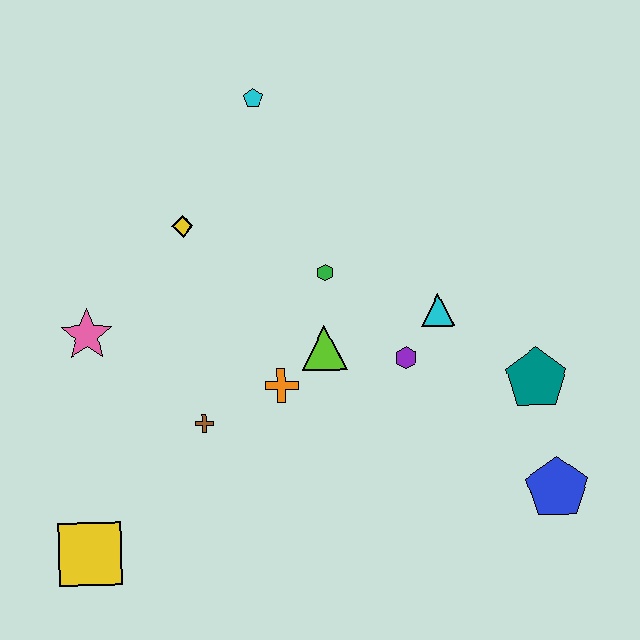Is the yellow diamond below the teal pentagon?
No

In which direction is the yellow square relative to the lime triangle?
The yellow square is to the left of the lime triangle.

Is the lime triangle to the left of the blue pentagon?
Yes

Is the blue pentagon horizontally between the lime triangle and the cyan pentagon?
No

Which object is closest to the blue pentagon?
The teal pentagon is closest to the blue pentagon.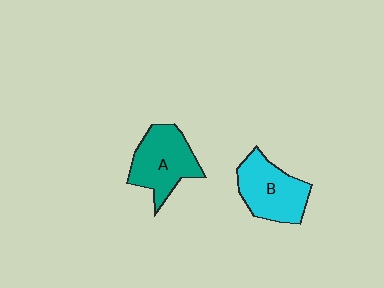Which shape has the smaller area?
Shape B (cyan).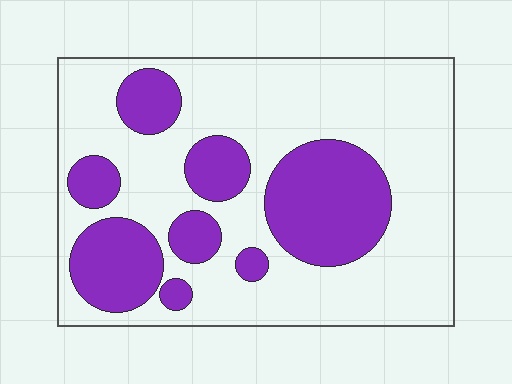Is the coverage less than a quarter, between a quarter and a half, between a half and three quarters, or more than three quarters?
Between a quarter and a half.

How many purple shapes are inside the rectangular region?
8.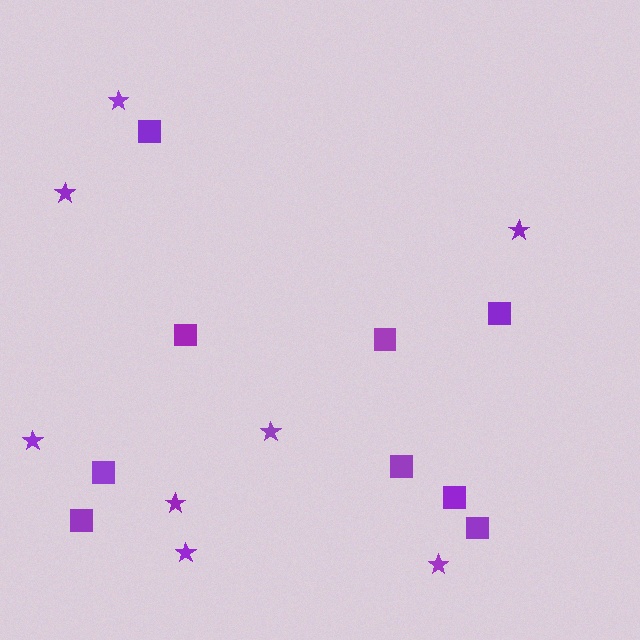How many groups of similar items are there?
There are 2 groups: one group of stars (8) and one group of squares (9).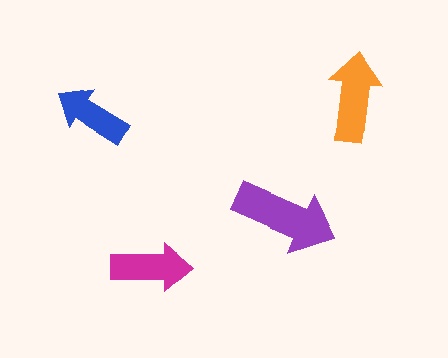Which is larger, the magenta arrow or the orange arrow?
The orange one.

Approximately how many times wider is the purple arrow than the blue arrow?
About 1.5 times wider.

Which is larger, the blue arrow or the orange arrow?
The orange one.